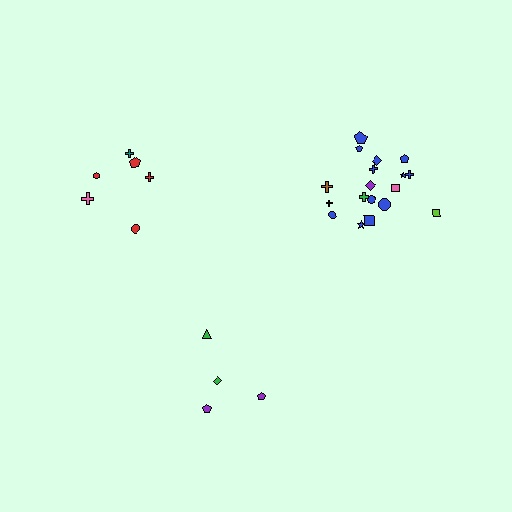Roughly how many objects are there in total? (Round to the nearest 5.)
Roughly 30 objects in total.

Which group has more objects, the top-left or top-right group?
The top-right group.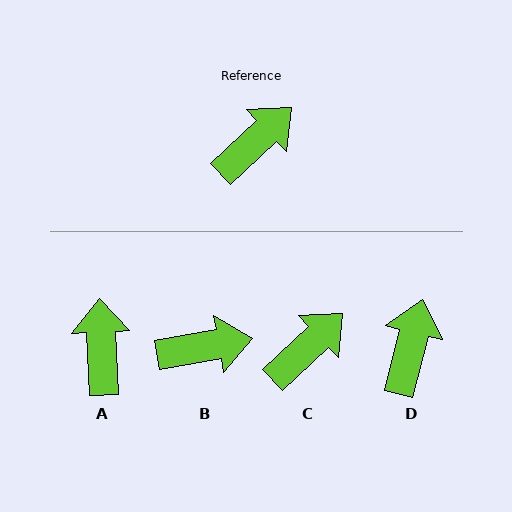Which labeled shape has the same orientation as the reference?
C.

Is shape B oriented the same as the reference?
No, it is off by about 34 degrees.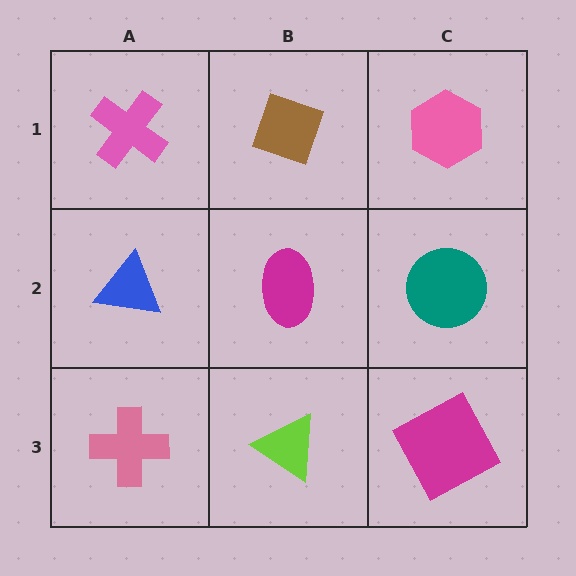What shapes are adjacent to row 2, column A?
A pink cross (row 1, column A), a pink cross (row 3, column A), a magenta ellipse (row 2, column B).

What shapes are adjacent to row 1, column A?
A blue triangle (row 2, column A), a brown diamond (row 1, column B).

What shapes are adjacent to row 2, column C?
A pink hexagon (row 1, column C), a magenta square (row 3, column C), a magenta ellipse (row 2, column B).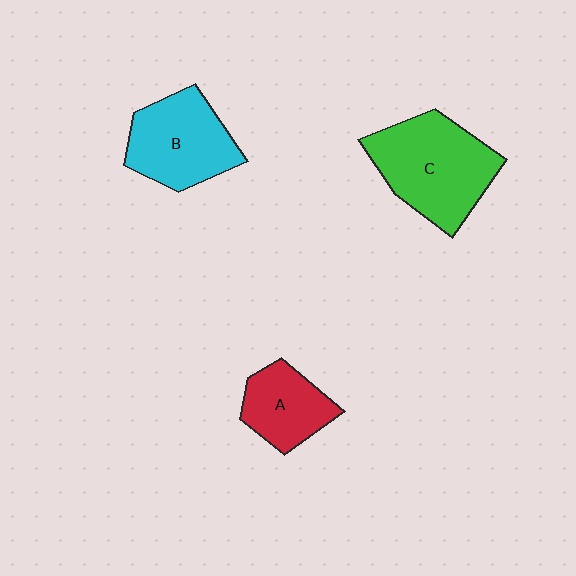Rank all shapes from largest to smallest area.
From largest to smallest: C (green), B (cyan), A (red).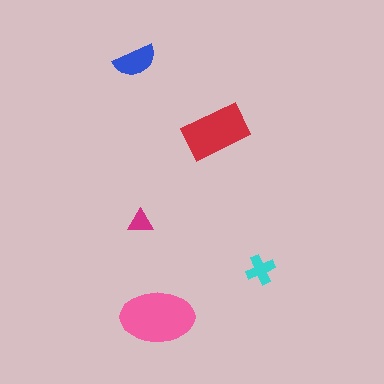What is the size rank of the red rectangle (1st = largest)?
2nd.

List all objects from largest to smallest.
The pink ellipse, the red rectangle, the blue semicircle, the cyan cross, the magenta triangle.